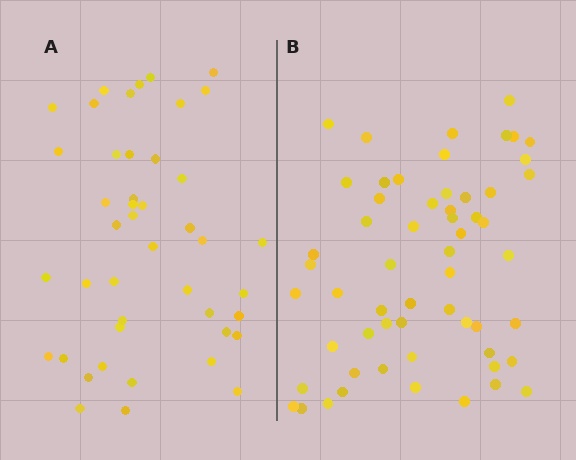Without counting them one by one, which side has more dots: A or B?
Region B (the right region) has more dots.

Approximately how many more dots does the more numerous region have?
Region B has approximately 15 more dots than region A.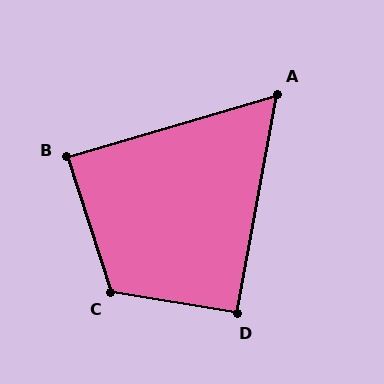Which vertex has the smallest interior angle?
A, at approximately 63 degrees.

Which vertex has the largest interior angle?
C, at approximately 117 degrees.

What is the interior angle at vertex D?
Approximately 91 degrees (approximately right).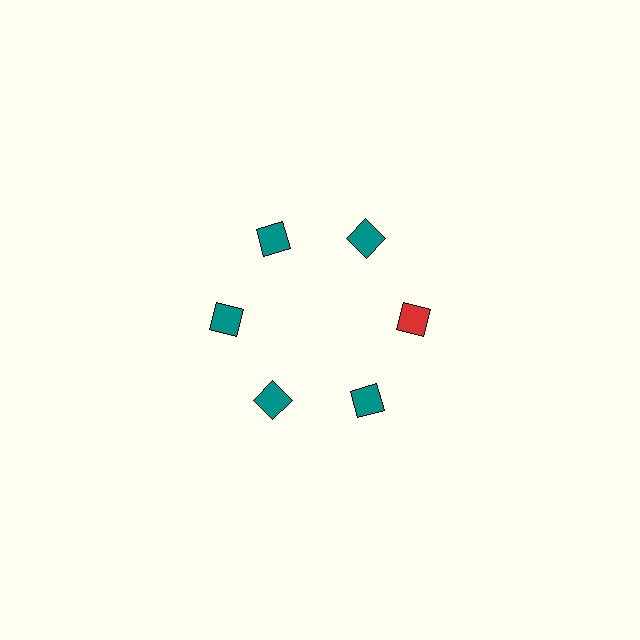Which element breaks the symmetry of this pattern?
The red diamond at roughly the 3 o'clock position breaks the symmetry. All other shapes are teal diamonds.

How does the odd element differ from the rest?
It has a different color: red instead of teal.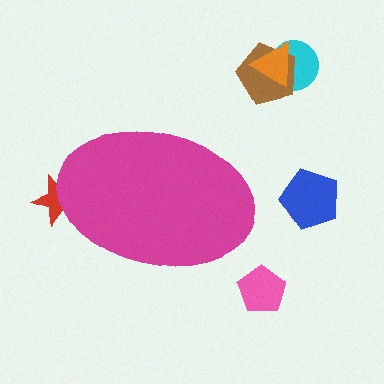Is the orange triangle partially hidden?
No, the orange triangle is fully visible.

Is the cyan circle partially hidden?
No, the cyan circle is fully visible.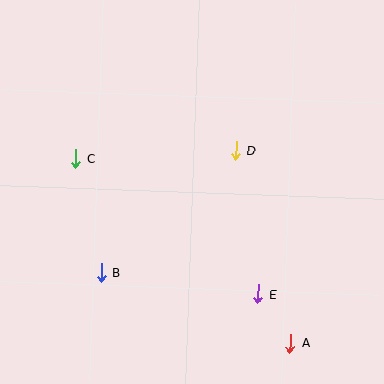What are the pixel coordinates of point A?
Point A is at (290, 343).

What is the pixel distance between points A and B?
The distance between A and B is 202 pixels.